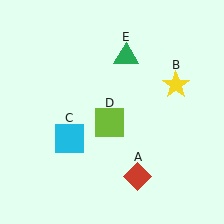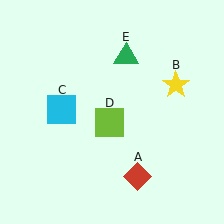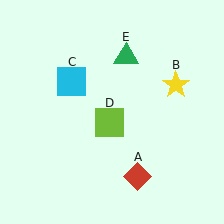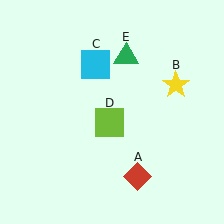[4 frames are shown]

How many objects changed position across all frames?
1 object changed position: cyan square (object C).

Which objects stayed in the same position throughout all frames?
Red diamond (object A) and yellow star (object B) and lime square (object D) and green triangle (object E) remained stationary.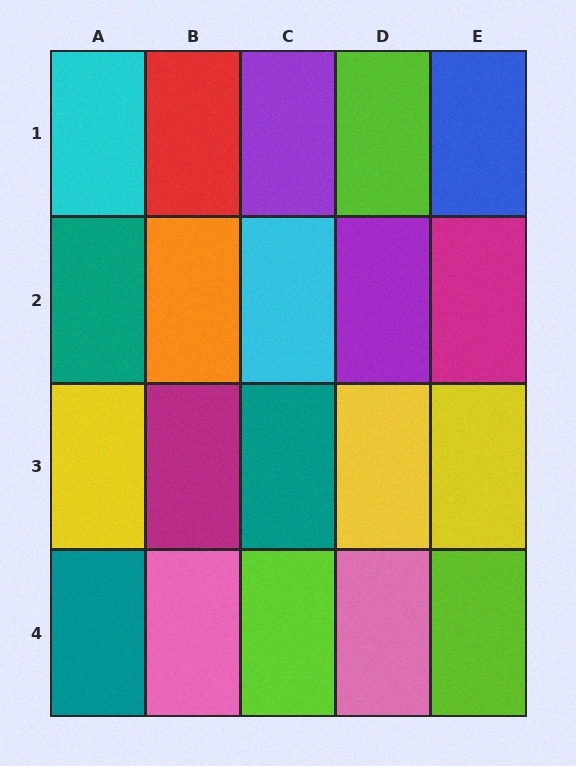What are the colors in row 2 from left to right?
Teal, orange, cyan, purple, magenta.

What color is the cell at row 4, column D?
Pink.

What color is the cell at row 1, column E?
Blue.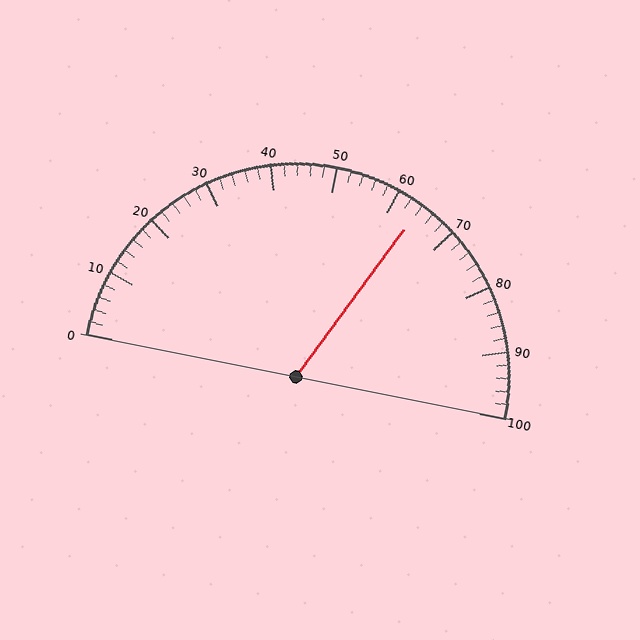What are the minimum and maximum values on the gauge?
The gauge ranges from 0 to 100.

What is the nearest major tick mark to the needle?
The nearest major tick mark is 60.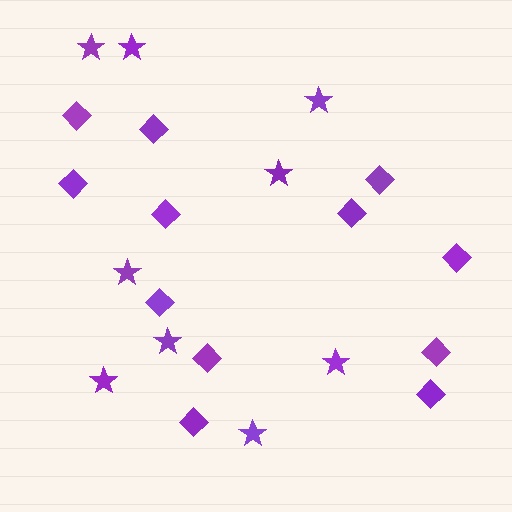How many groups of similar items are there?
There are 2 groups: one group of diamonds (12) and one group of stars (9).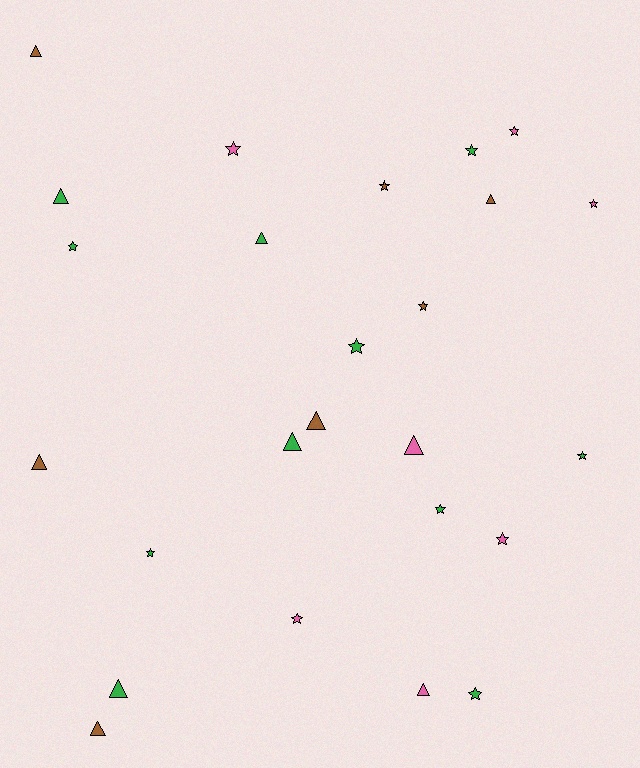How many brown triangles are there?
There are 5 brown triangles.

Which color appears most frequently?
Green, with 11 objects.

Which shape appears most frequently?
Star, with 14 objects.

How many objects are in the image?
There are 25 objects.